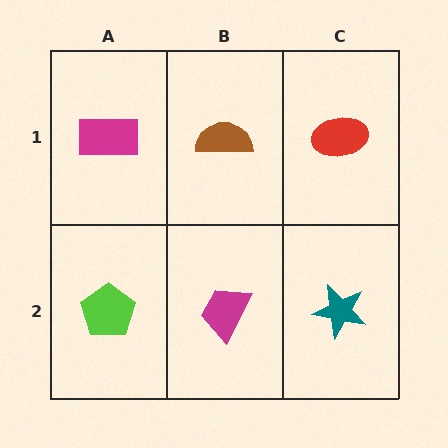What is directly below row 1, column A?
A lime pentagon.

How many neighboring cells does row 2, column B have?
3.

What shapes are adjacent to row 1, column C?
A teal star (row 2, column C), a brown semicircle (row 1, column B).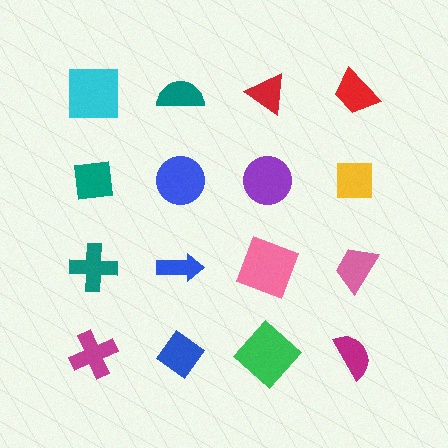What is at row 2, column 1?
A teal square.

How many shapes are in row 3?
4 shapes.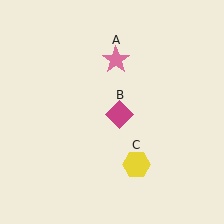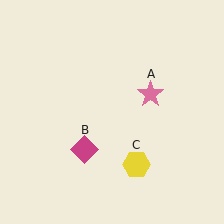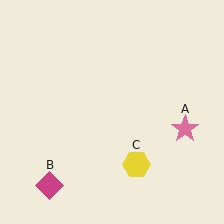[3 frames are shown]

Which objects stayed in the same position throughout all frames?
Yellow hexagon (object C) remained stationary.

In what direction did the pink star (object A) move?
The pink star (object A) moved down and to the right.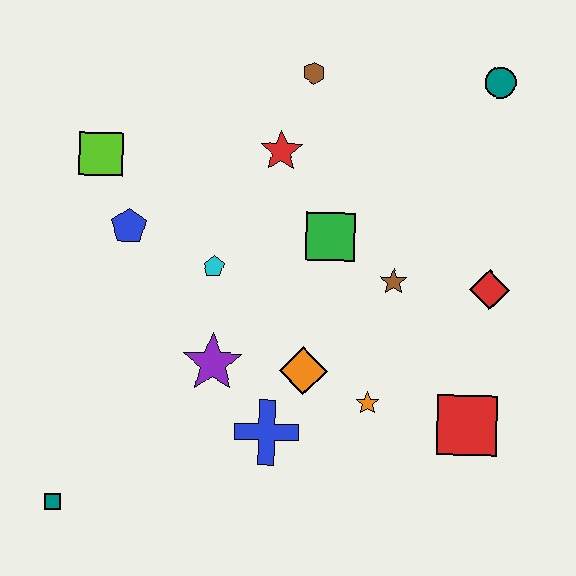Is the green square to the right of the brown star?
No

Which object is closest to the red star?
The brown hexagon is closest to the red star.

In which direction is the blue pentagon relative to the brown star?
The blue pentagon is to the left of the brown star.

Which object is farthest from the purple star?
The teal circle is farthest from the purple star.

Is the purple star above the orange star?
Yes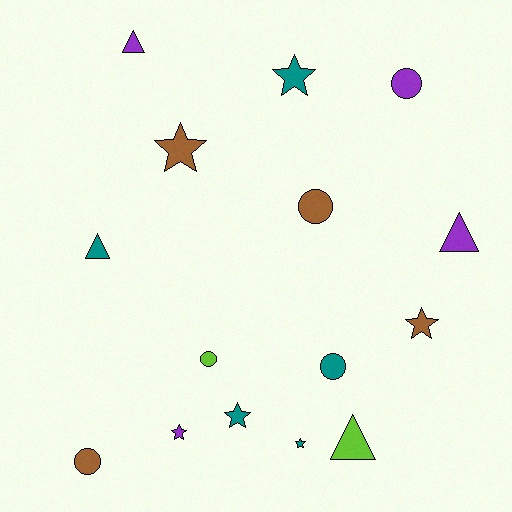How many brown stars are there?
There are 2 brown stars.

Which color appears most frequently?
Teal, with 5 objects.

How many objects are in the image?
There are 15 objects.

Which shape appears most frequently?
Star, with 6 objects.